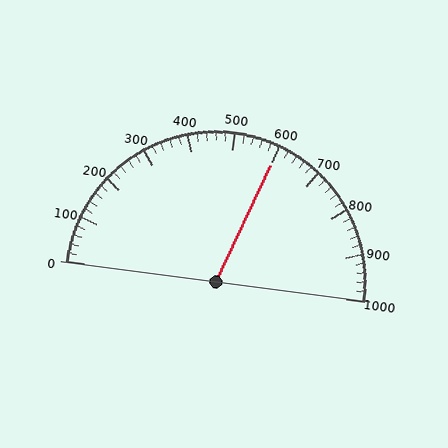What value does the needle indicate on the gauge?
The needle indicates approximately 600.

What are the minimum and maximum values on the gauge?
The gauge ranges from 0 to 1000.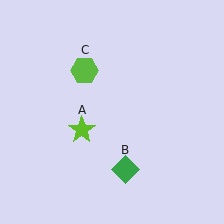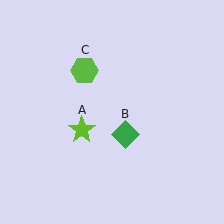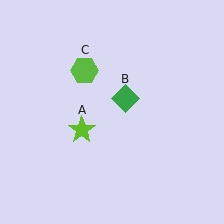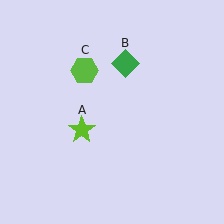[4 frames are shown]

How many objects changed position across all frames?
1 object changed position: green diamond (object B).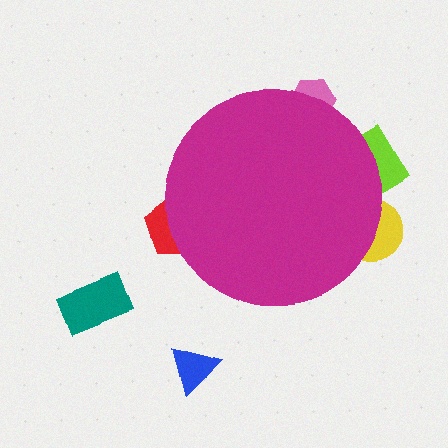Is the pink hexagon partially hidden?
Yes, the pink hexagon is partially hidden behind the magenta circle.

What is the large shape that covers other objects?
A magenta circle.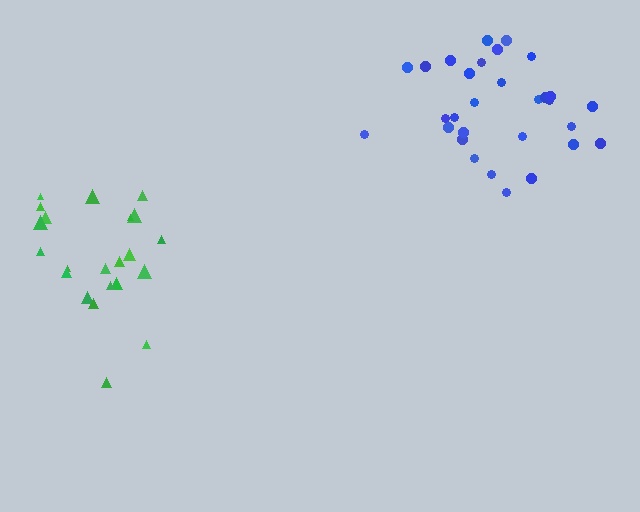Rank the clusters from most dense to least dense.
green, blue.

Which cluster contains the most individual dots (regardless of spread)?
Blue (30).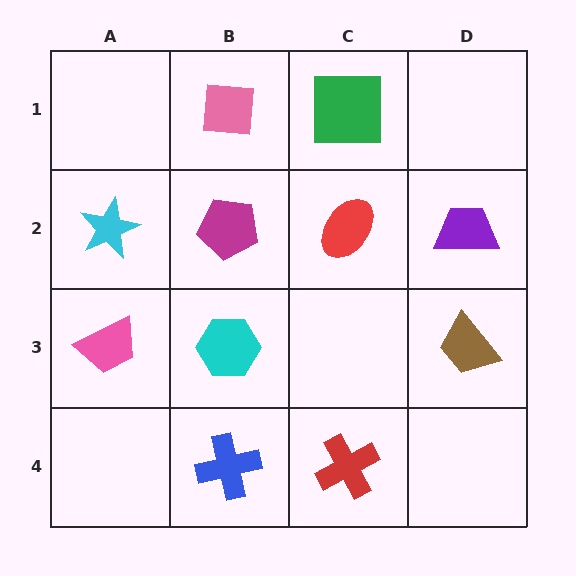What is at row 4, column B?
A blue cross.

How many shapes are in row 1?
2 shapes.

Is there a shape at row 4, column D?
No, that cell is empty.